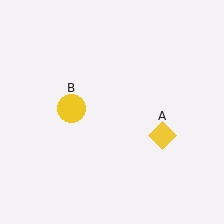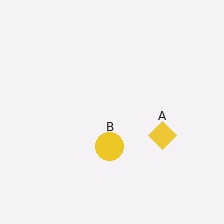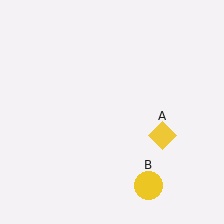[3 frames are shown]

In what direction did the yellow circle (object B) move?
The yellow circle (object B) moved down and to the right.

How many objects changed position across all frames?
1 object changed position: yellow circle (object B).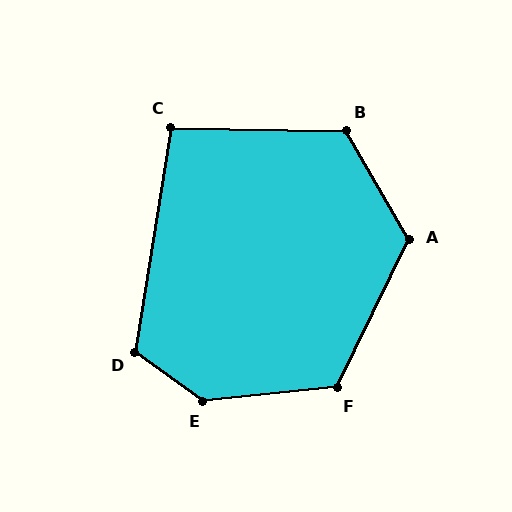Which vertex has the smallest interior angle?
C, at approximately 98 degrees.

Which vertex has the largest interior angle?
E, at approximately 138 degrees.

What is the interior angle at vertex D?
Approximately 117 degrees (obtuse).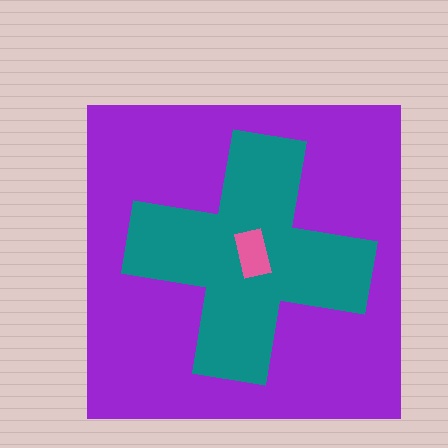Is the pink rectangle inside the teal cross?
Yes.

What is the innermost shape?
The pink rectangle.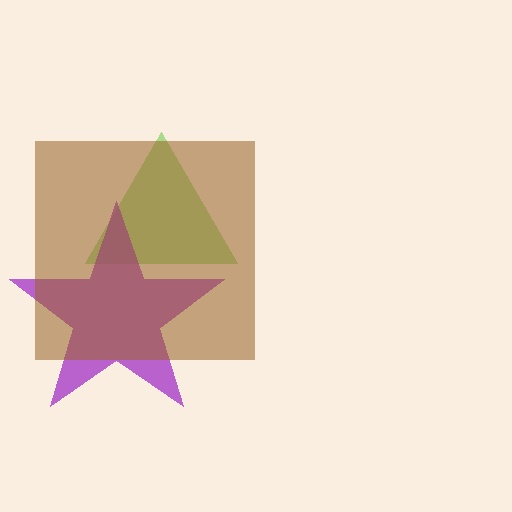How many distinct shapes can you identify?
There are 3 distinct shapes: a lime triangle, a purple star, a brown square.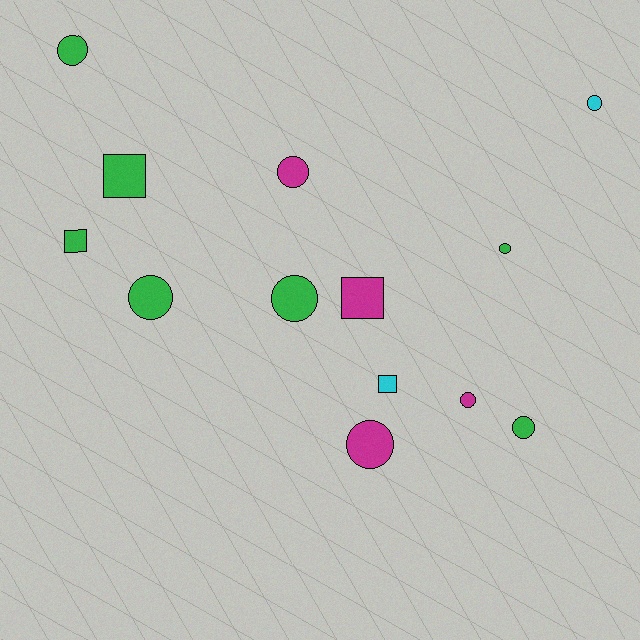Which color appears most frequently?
Green, with 7 objects.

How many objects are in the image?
There are 13 objects.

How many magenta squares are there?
There is 1 magenta square.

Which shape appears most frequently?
Circle, with 9 objects.